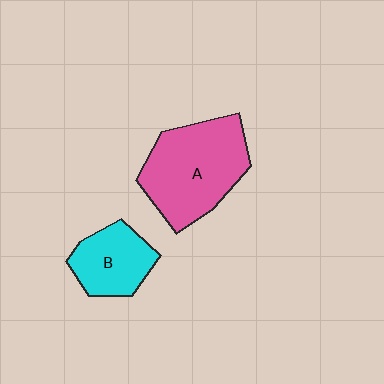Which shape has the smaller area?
Shape B (cyan).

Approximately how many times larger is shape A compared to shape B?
Approximately 1.8 times.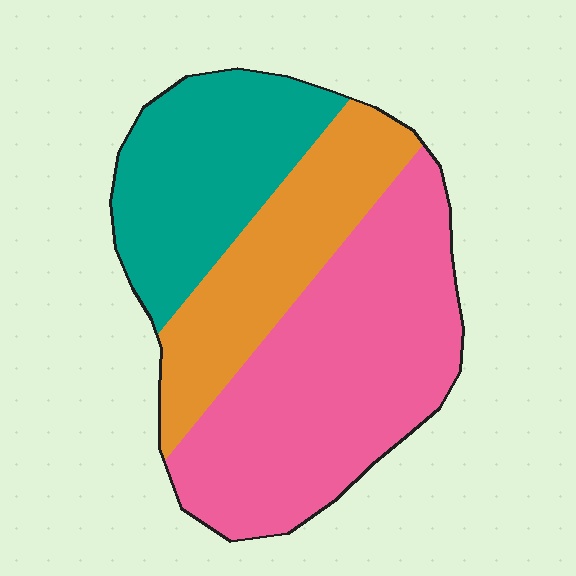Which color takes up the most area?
Pink, at roughly 50%.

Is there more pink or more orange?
Pink.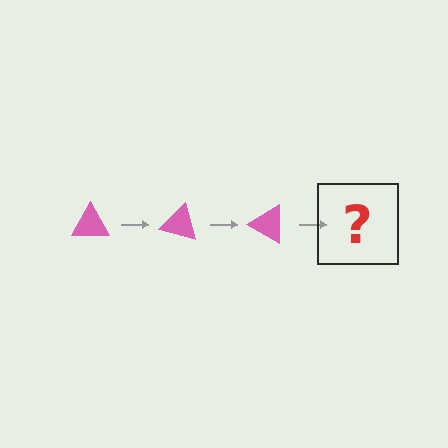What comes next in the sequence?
The next element should be a pink triangle rotated 45 degrees.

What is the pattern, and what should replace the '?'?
The pattern is that the triangle rotates 15 degrees each step. The '?' should be a pink triangle rotated 45 degrees.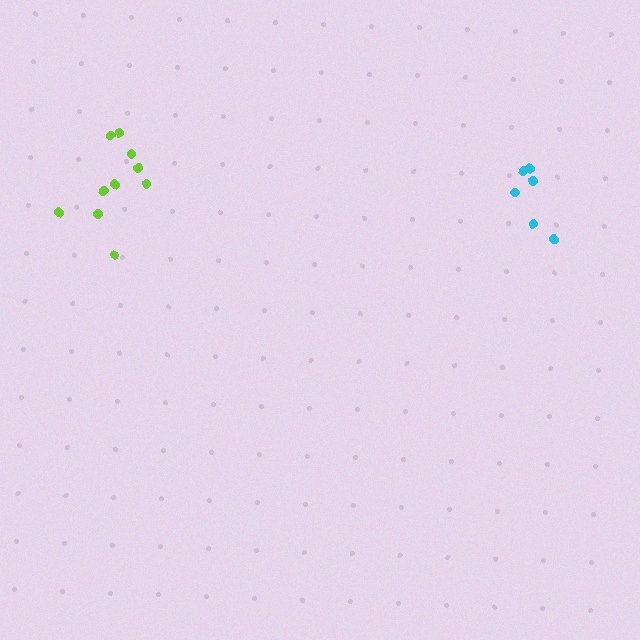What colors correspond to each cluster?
The clusters are colored: lime, cyan.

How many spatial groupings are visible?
There are 2 spatial groupings.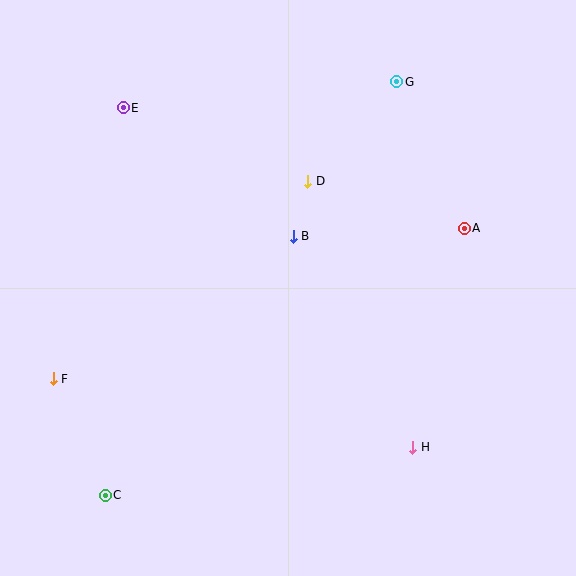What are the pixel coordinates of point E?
Point E is at (123, 108).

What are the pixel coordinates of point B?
Point B is at (293, 236).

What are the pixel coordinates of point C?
Point C is at (105, 495).